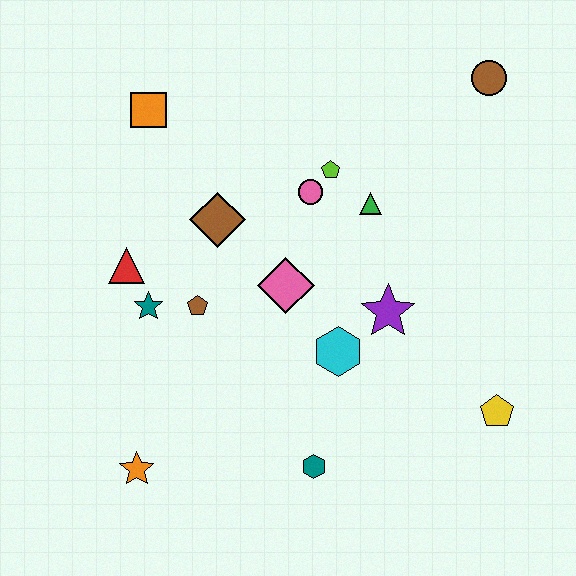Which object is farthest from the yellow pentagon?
The orange square is farthest from the yellow pentagon.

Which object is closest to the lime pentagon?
The pink circle is closest to the lime pentagon.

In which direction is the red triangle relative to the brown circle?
The red triangle is to the left of the brown circle.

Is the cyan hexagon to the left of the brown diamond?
No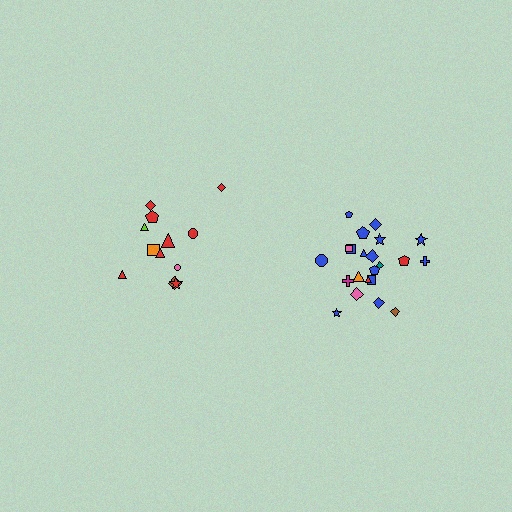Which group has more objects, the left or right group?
The right group.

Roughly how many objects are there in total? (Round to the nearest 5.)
Roughly 35 objects in total.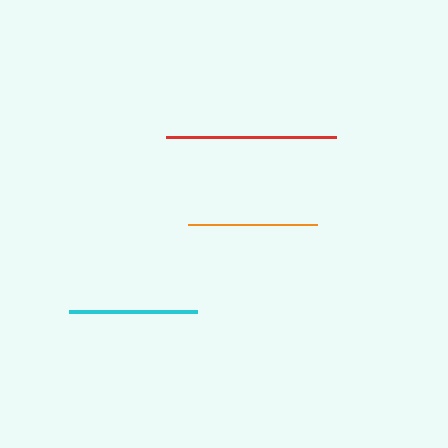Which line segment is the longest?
The red line is the longest at approximately 170 pixels.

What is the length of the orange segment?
The orange segment is approximately 129 pixels long.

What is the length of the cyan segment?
The cyan segment is approximately 128 pixels long.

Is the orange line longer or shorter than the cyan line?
The orange line is longer than the cyan line.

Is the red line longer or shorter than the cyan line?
The red line is longer than the cyan line.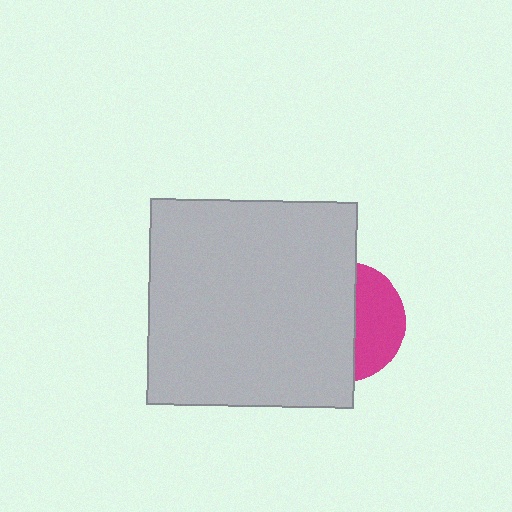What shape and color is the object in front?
The object in front is a light gray square.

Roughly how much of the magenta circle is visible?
A small part of it is visible (roughly 39%).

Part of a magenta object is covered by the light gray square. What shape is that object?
It is a circle.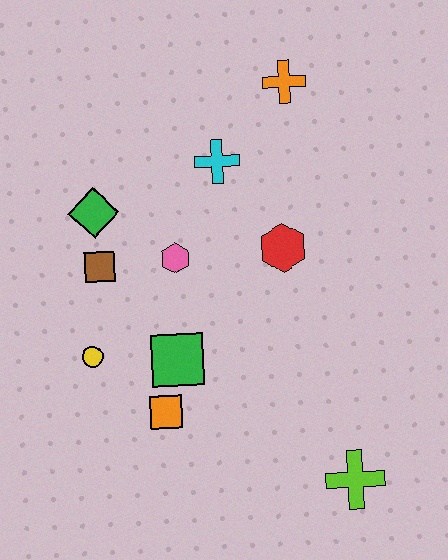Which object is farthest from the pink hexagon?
The lime cross is farthest from the pink hexagon.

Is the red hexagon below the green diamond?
Yes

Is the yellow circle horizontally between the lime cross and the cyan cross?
No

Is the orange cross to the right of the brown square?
Yes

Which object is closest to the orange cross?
The cyan cross is closest to the orange cross.